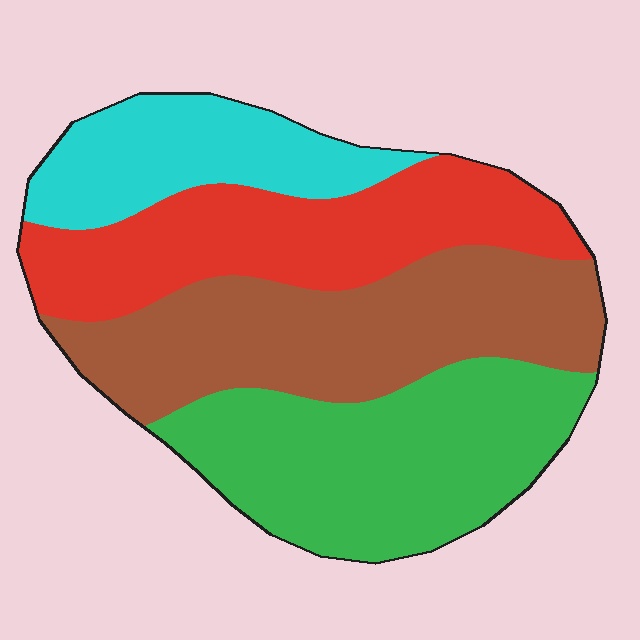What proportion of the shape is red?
Red covers about 25% of the shape.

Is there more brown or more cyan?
Brown.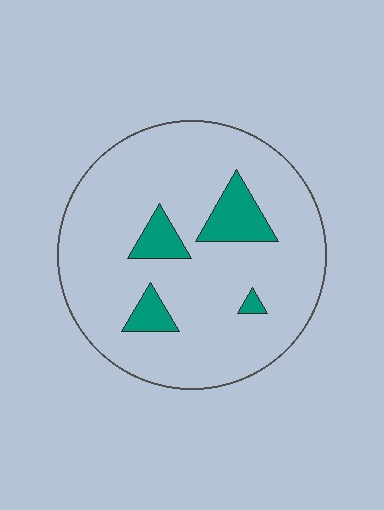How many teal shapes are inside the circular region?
4.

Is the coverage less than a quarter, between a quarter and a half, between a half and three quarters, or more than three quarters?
Less than a quarter.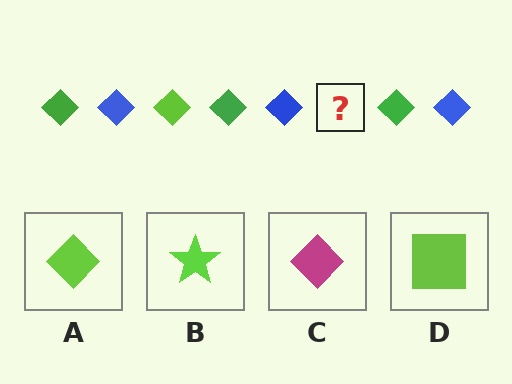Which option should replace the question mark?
Option A.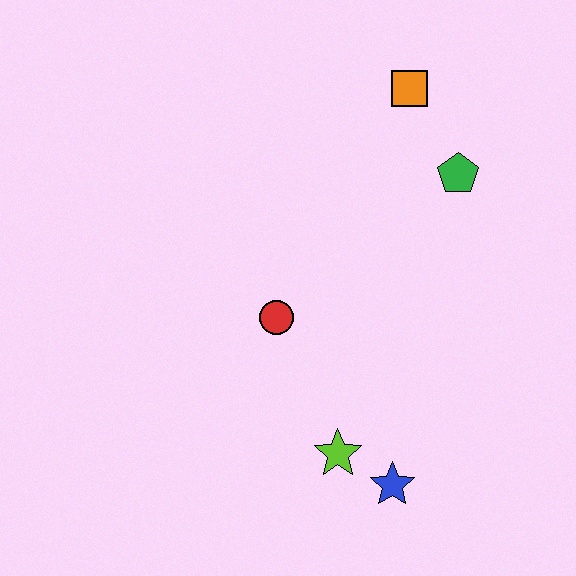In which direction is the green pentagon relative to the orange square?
The green pentagon is below the orange square.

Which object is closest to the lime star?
The blue star is closest to the lime star.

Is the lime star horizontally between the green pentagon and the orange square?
No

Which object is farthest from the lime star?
The orange square is farthest from the lime star.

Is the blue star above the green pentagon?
No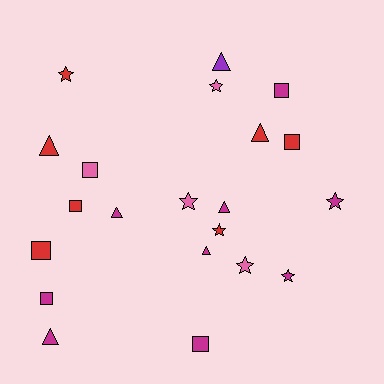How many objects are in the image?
There are 21 objects.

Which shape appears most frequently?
Star, with 7 objects.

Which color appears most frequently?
Magenta, with 9 objects.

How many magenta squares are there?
There are 3 magenta squares.